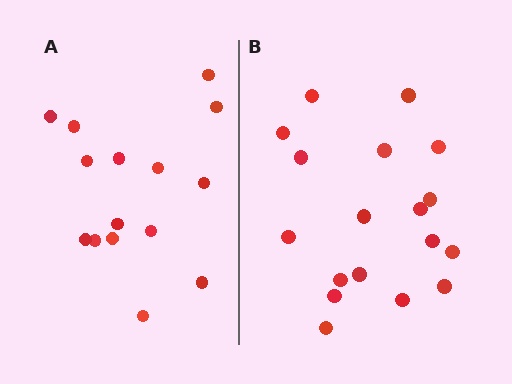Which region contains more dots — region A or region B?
Region B (the right region) has more dots.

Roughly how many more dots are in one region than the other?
Region B has just a few more — roughly 2 or 3 more dots than region A.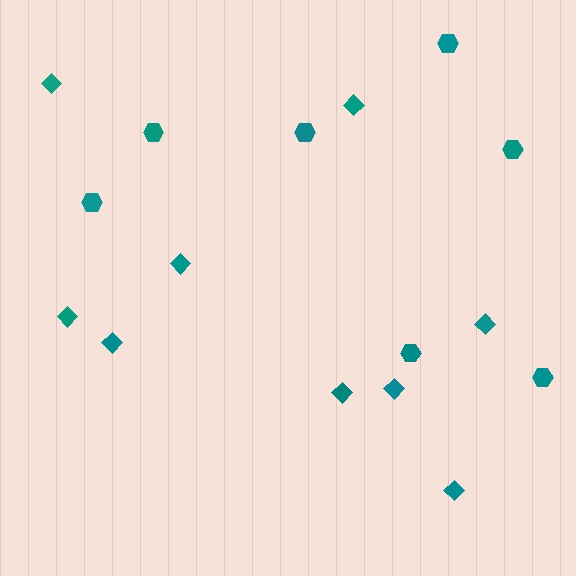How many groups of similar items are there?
There are 2 groups: one group of diamonds (9) and one group of hexagons (7).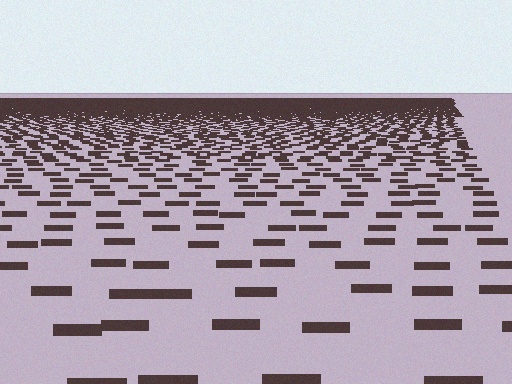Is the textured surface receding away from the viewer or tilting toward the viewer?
The surface is receding away from the viewer. Texture elements get smaller and denser toward the top.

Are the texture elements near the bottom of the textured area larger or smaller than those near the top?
Larger. Near the bottom, elements are closer to the viewer and appear at a bigger on-screen size.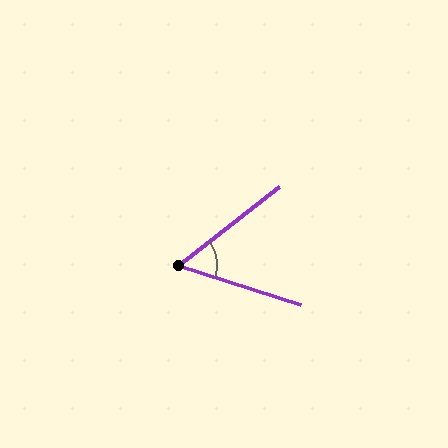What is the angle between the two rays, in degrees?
Approximately 56 degrees.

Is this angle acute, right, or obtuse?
It is acute.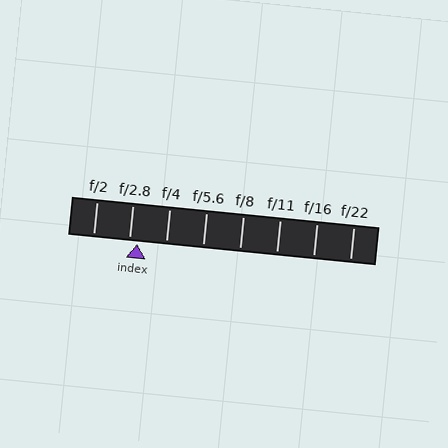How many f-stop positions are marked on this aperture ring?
There are 8 f-stop positions marked.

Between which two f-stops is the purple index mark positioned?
The index mark is between f/2.8 and f/4.